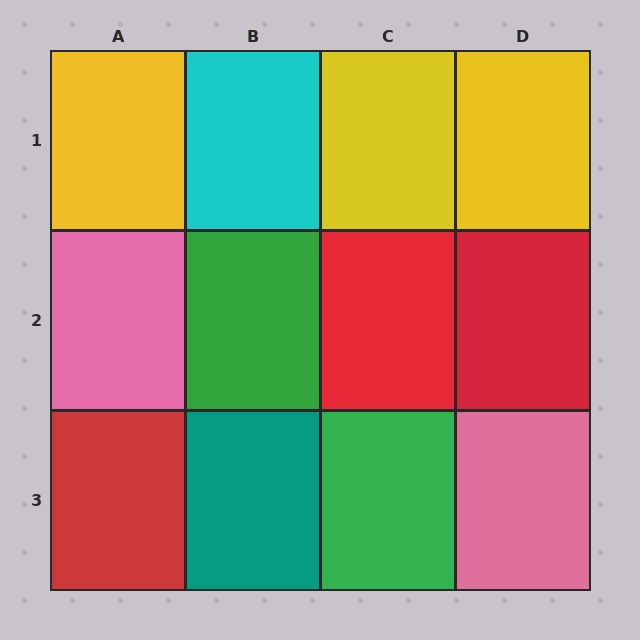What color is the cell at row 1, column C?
Yellow.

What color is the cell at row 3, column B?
Teal.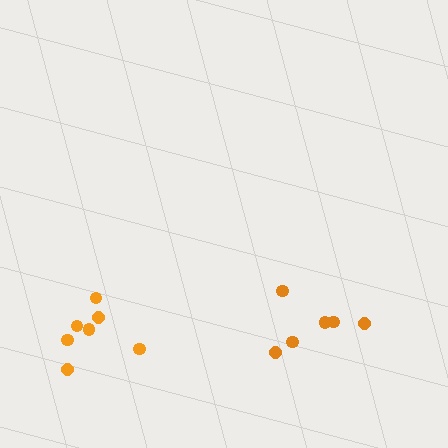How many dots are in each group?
Group 1: 6 dots, Group 2: 7 dots (13 total).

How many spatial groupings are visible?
There are 2 spatial groupings.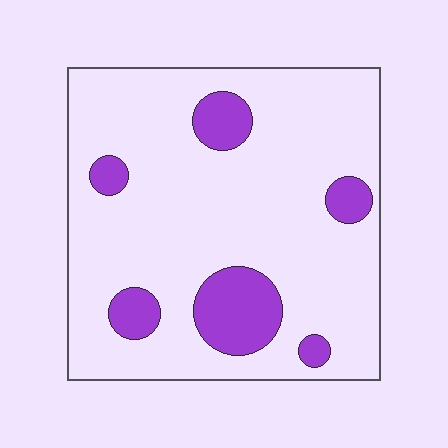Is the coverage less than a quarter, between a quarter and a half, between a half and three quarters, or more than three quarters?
Less than a quarter.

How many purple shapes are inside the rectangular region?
6.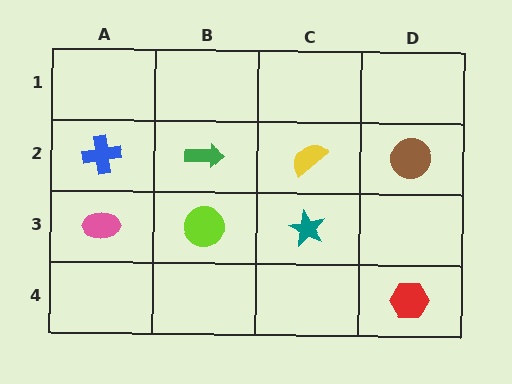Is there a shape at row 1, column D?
No, that cell is empty.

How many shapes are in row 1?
0 shapes.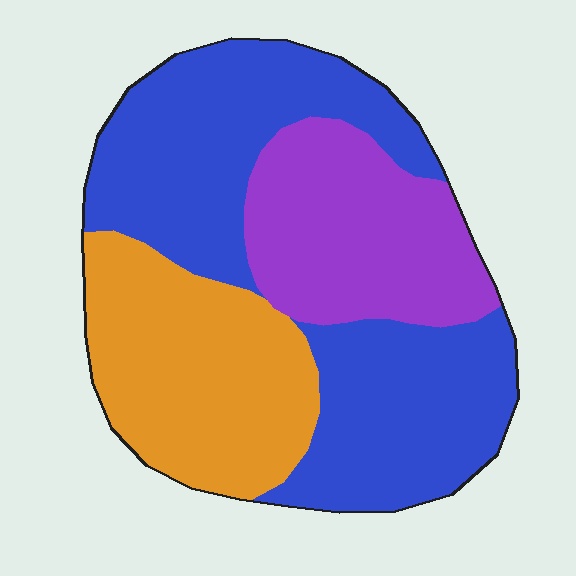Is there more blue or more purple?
Blue.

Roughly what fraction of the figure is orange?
Orange takes up between a sixth and a third of the figure.